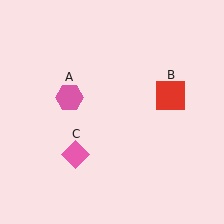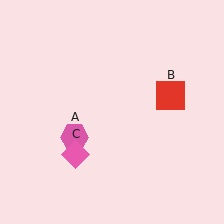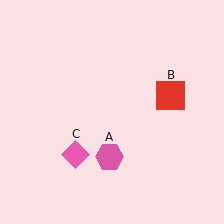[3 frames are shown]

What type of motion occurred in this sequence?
The pink hexagon (object A) rotated counterclockwise around the center of the scene.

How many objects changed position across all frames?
1 object changed position: pink hexagon (object A).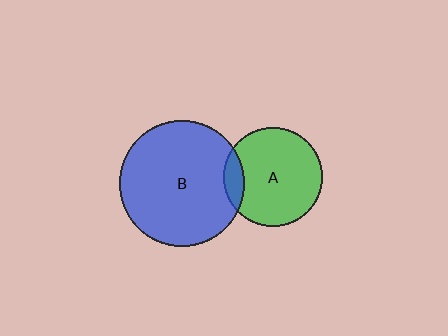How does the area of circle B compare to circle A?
Approximately 1.6 times.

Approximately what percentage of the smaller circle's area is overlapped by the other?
Approximately 10%.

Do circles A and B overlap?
Yes.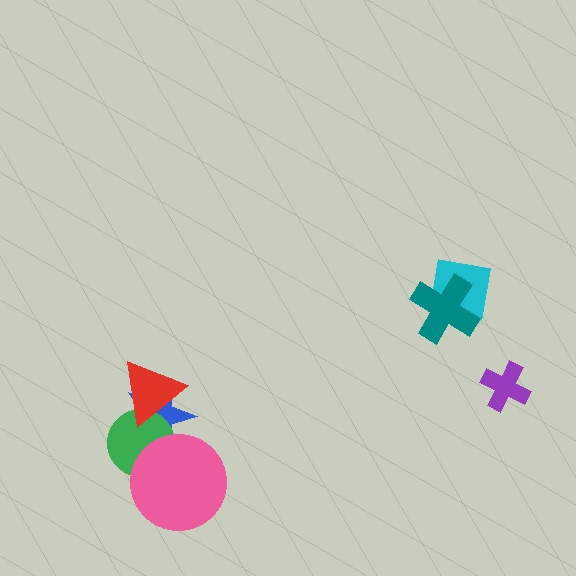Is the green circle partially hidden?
Yes, it is partially covered by another shape.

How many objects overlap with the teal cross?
1 object overlaps with the teal cross.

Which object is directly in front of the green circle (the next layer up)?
The red triangle is directly in front of the green circle.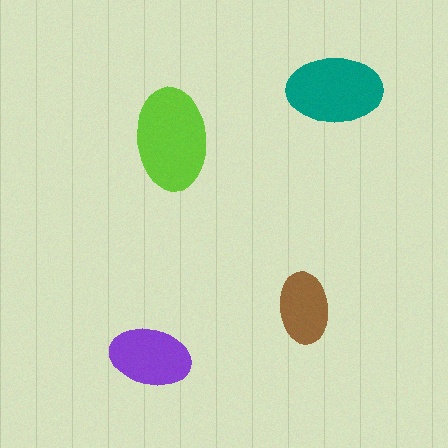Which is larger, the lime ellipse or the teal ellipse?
The lime one.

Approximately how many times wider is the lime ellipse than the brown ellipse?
About 1.5 times wider.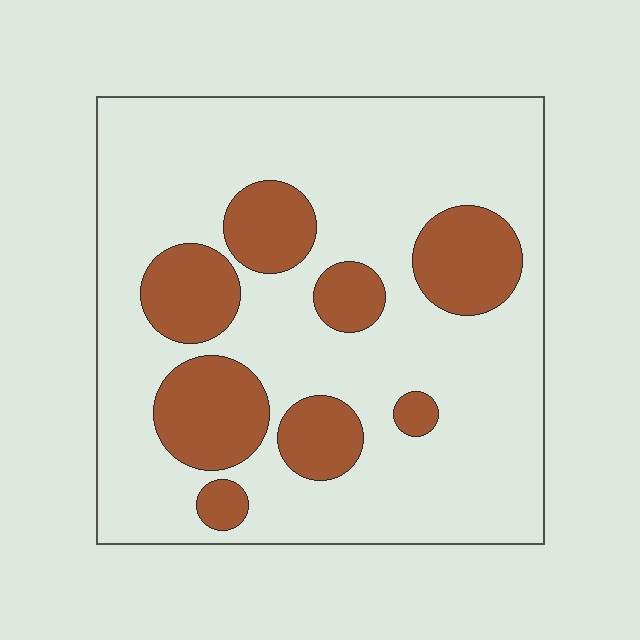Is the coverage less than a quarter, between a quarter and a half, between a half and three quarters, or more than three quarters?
Less than a quarter.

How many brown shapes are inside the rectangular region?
8.